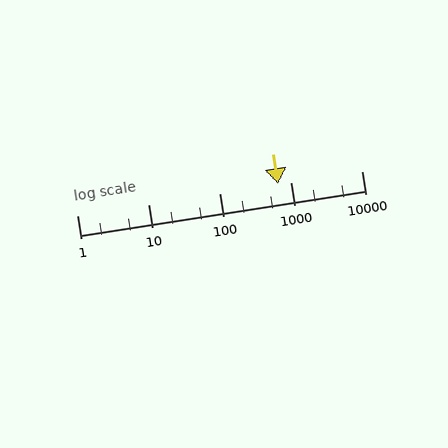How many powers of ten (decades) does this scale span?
The scale spans 4 decades, from 1 to 10000.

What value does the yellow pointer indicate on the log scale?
The pointer indicates approximately 670.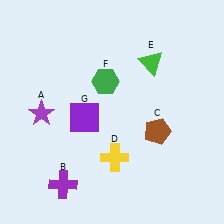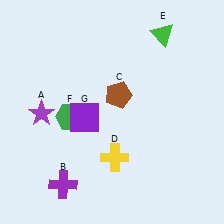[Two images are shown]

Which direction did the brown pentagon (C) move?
The brown pentagon (C) moved left.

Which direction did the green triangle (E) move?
The green triangle (E) moved up.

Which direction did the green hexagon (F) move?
The green hexagon (F) moved left.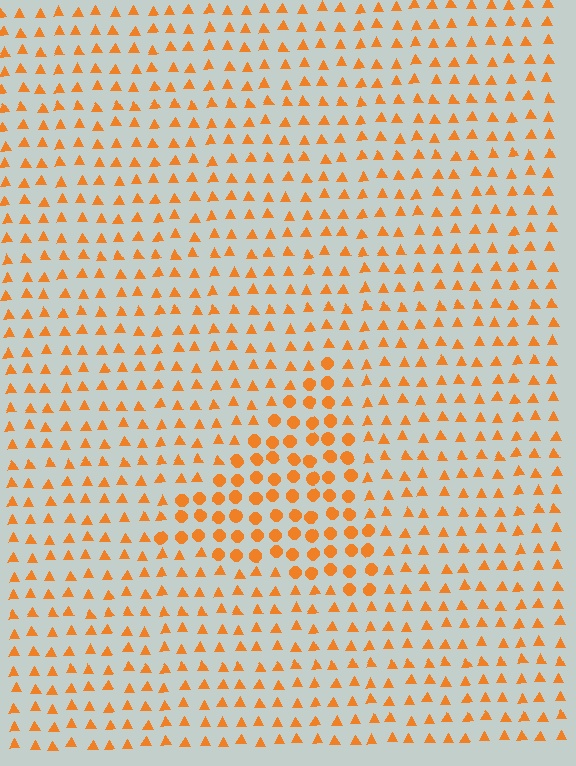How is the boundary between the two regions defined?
The boundary is defined by a change in element shape: circles inside vs. triangles outside. All elements share the same color and spacing.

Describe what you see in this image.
The image is filled with small orange elements arranged in a uniform grid. A triangle-shaped region contains circles, while the surrounding area contains triangles. The boundary is defined purely by the change in element shape.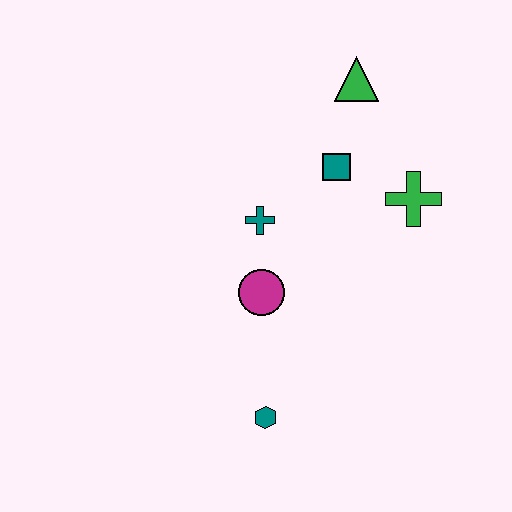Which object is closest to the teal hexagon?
The magenta circle is closest to the teal hexagon.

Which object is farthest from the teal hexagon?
The green triangle is farthest from the teal hexagon.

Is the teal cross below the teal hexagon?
No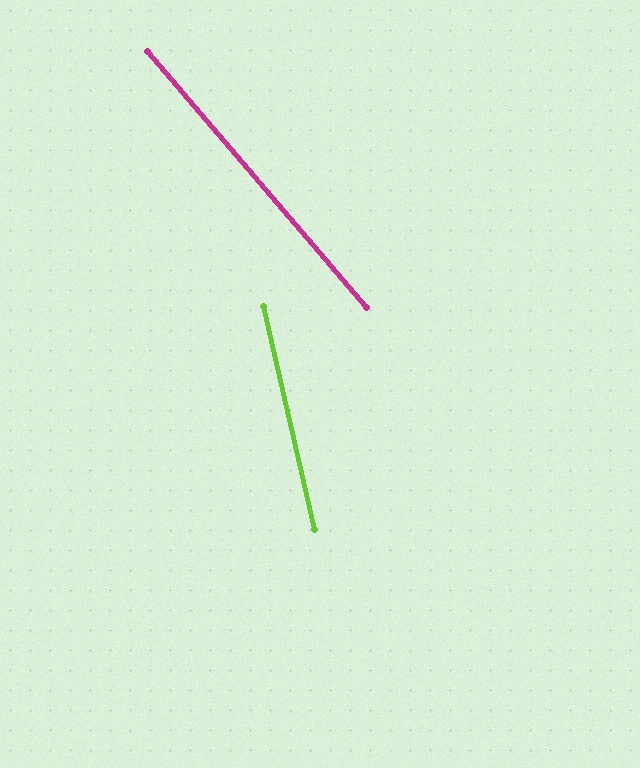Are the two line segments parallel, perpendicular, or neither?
Neither parallel nor perpendicular — they differ by about 28°.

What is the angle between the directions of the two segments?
Approximately 28 degrees.